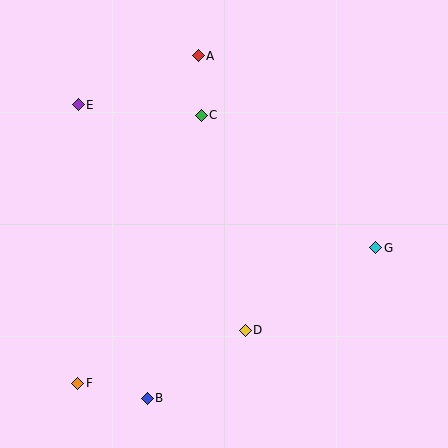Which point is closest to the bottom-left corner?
Point F is closest to the bottom-left corner.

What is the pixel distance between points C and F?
The distance between C and F is 295 pixels.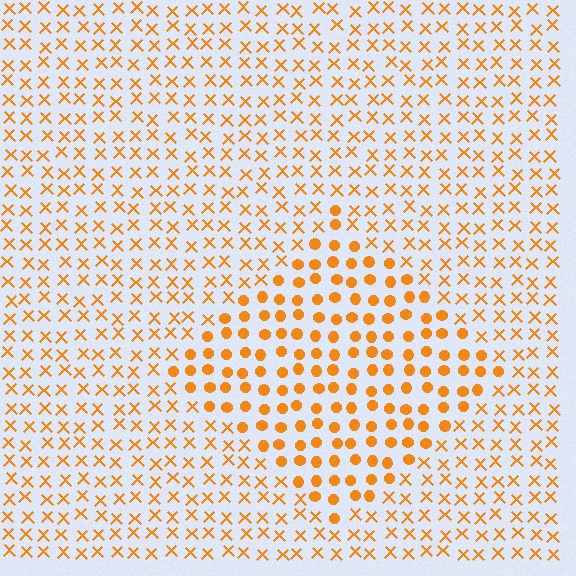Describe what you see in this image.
The image is filled with small orange elements arranged in a uniform grid. A diamond-shaped region contains circles, while the surrounding area contains X marks. The boundary is defined purely by the change in element shape.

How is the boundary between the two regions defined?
The boundary is defined by a change in element shape: circles inside vs. X marks outside. All elements share the same color and spacing.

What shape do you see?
I see a diamond.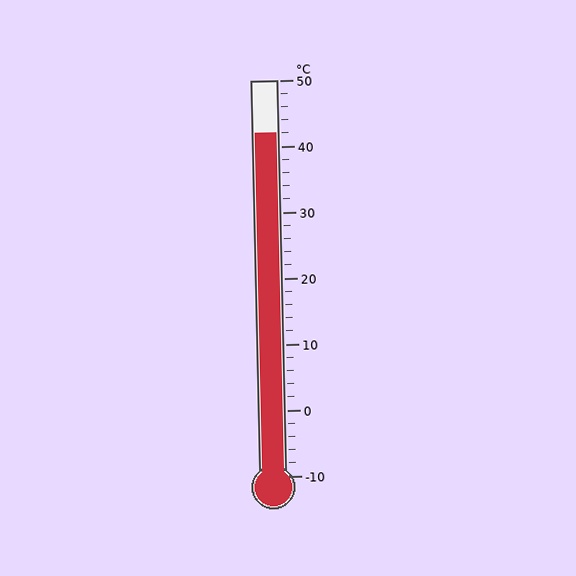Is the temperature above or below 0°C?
The temperature is above 0°C.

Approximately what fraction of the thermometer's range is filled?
The thermometer is filled to approximately 85% of its range.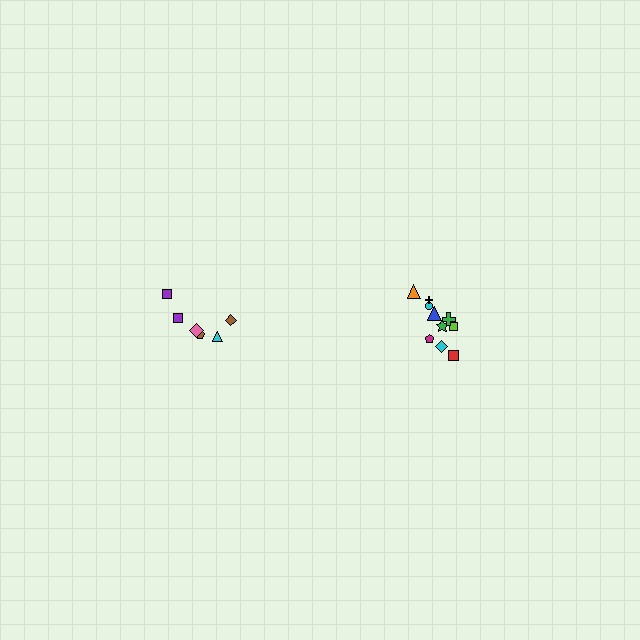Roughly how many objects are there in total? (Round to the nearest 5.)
Roughly 15 objects in total.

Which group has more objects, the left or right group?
The right group.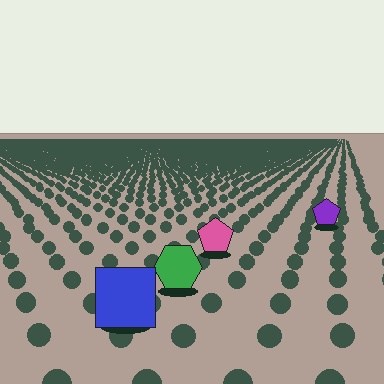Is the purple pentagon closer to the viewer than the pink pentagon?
No. The pink pentagon is closer — you can tell from the texture gradient: the ground texture is coarser near it.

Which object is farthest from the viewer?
The purple pentagon is farthest from the viewer. It appears smaller and the ground texture around it is denser.